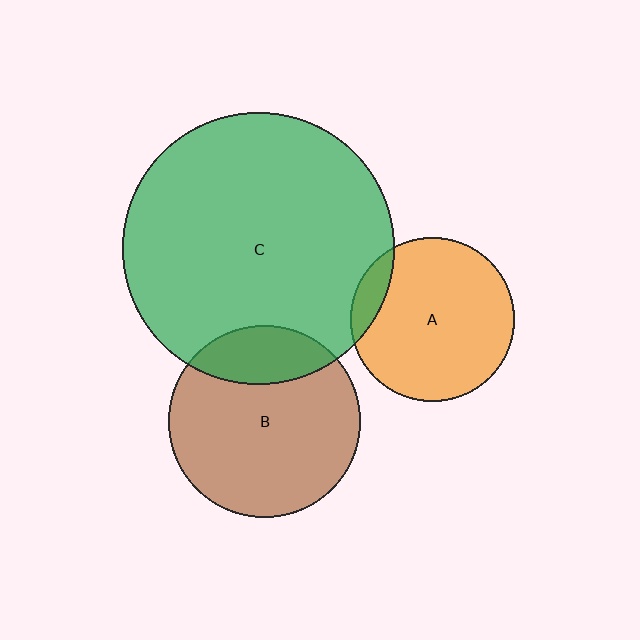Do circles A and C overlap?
Yes.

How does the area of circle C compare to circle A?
Approximately 2.8 times.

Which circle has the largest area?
Circle C (green).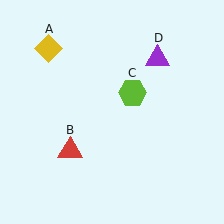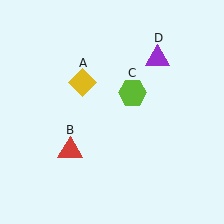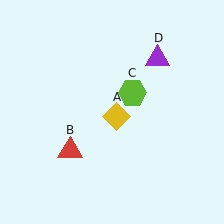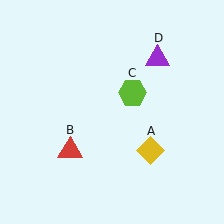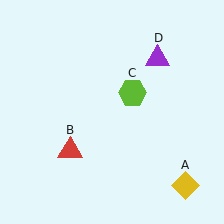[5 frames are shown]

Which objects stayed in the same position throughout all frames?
Red triangle (object B) and lime hexagon (object C) and purple triangle (object D) remained stationary.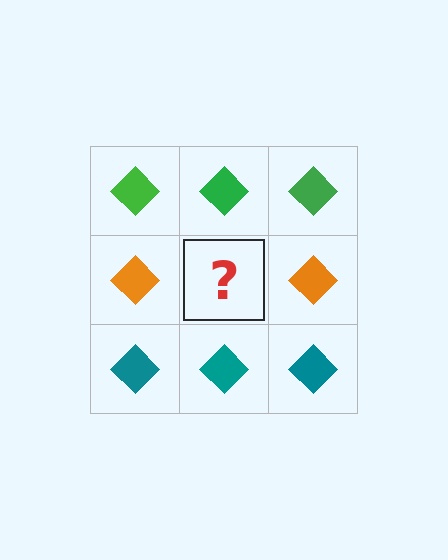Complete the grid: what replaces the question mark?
The question mark should be replaced with an orange diamond.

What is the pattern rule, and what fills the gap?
The rule is that each row has a consistent color. The gap should be filled with an orange diamond.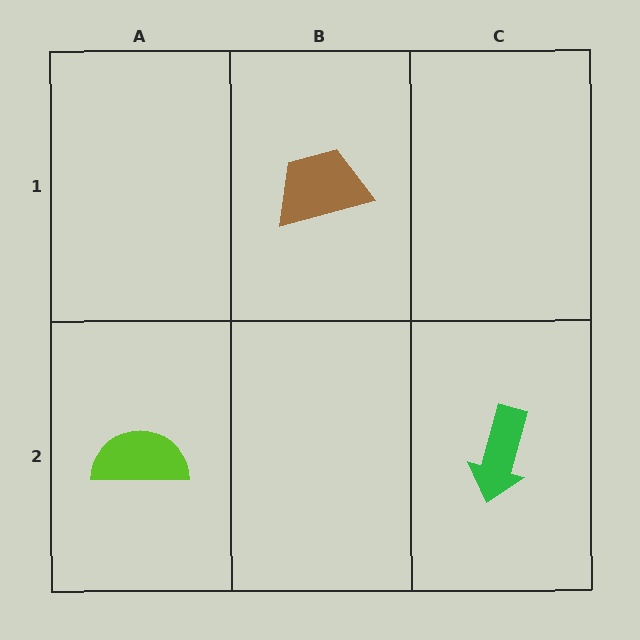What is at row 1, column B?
A brown trapezoid.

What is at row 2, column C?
A green arrow.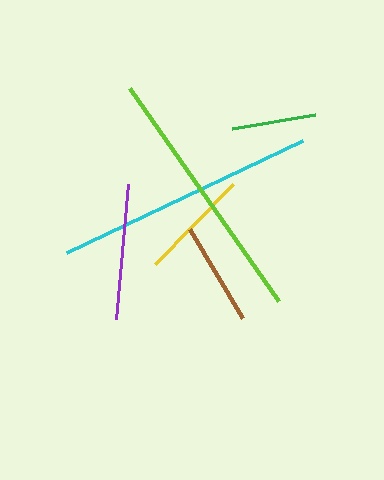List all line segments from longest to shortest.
From longest to shortest: cyan, lime, purple, yellow, brown, green.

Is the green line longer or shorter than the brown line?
The brown line is longer than the green line.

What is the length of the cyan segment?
The cyan segment is approximately 262 pixels long.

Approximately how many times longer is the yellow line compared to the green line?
The yellow line is approximately 1.3 times the length of the green line.